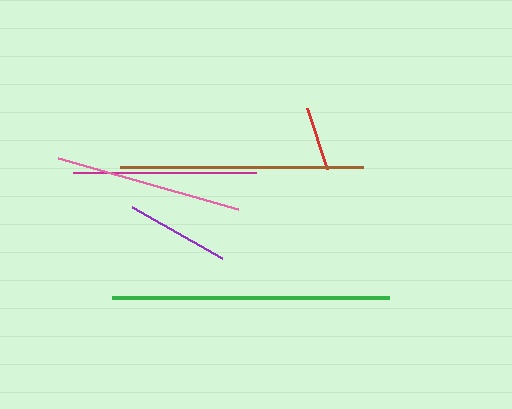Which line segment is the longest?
The green line is the longest at approximately 277 pixels.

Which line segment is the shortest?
The red line is the shortest at approximately 64 pixels.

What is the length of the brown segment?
The brown segment is approximately 242 pixels long.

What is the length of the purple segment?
The purple segment is approximately 103 pixels long.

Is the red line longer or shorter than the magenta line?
The magenta line is longer than the red line.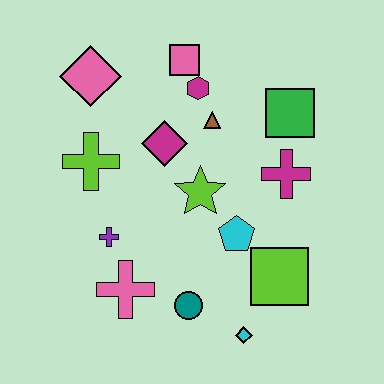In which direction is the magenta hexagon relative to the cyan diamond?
The magenta hexagon is above the cyan diamond.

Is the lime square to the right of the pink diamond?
Yes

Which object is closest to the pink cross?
The purple cross is closest to the pink cross.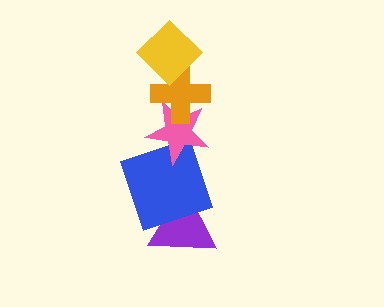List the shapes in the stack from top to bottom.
From top to bottom: the yellow diamond, the orange cross, the pink star, the blue square, the purple triangle.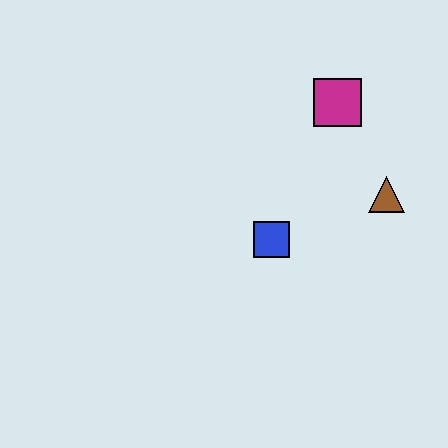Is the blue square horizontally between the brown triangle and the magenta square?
No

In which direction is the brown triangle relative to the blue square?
The brown triangle is to the right of the blue square.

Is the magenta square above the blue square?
Yes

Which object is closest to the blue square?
The brown triangle is closest to the blue square.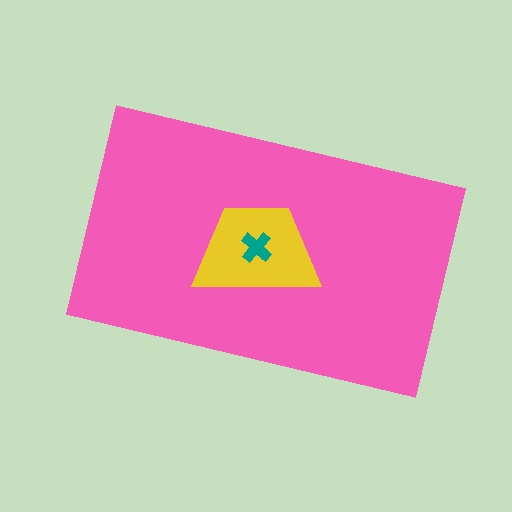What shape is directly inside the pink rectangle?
The yellow trapezoid.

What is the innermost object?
The teal cross.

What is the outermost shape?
The pink rectangle.